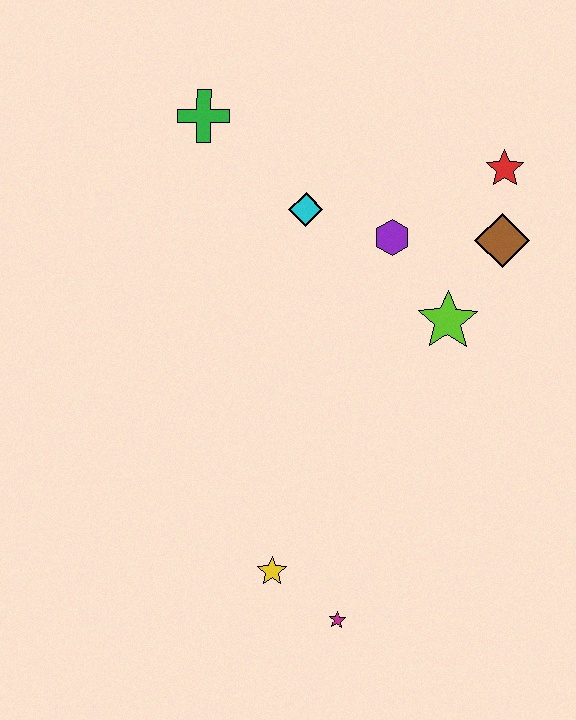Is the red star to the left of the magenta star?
No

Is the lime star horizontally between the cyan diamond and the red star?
Yes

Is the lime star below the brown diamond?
Yes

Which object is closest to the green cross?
The cyan diamond is closest to the green cross.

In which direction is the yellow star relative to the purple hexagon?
The yellow star is below the purple hexagon.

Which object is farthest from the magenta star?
The green cross is farthest from the magenta star.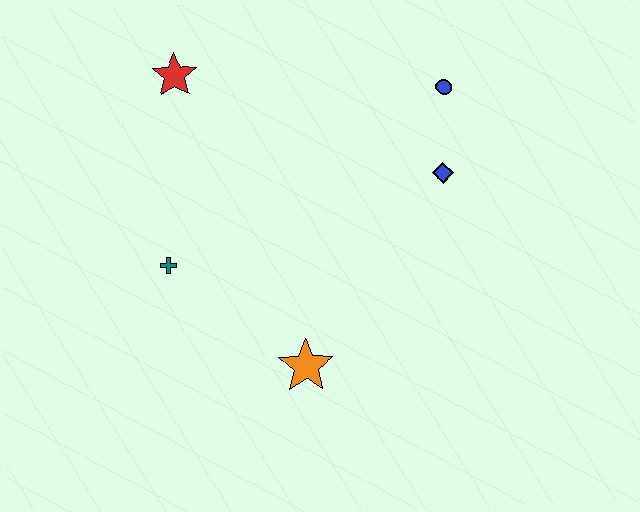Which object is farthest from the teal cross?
The blue circle is farthest from the teal cross.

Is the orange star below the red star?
Yes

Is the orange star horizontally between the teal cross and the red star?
No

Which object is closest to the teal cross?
The orange star is closest to the teal cross.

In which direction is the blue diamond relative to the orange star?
The blue diamond is above the orange star.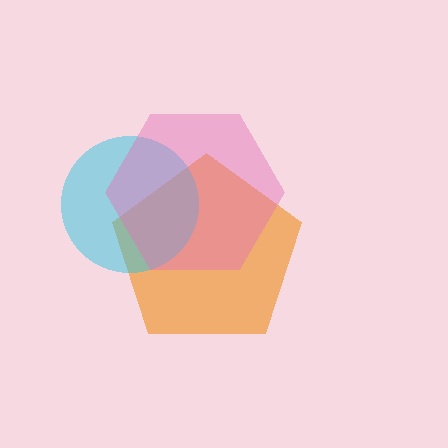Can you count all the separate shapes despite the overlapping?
Yes, there are 3 separate shapes.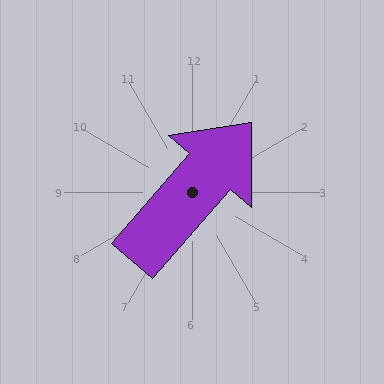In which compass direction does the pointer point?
Northeast.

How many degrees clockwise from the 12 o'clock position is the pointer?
Approximately 41 degrees.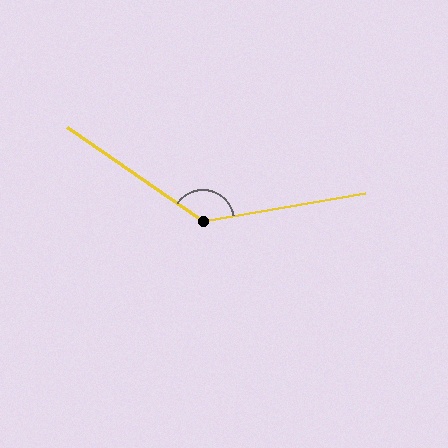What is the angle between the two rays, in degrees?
Approximately 136 degrees.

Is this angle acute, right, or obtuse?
It is obtuse.